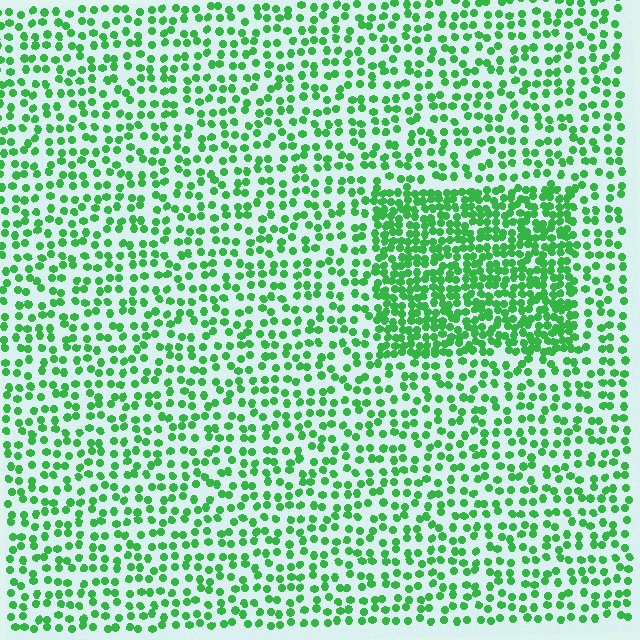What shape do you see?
I see a rectangle.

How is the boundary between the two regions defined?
The boundary is defined by a change in element density (approximately 2.1x ratio). All elements are the same color, size, and shape.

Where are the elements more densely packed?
The elements are more densely packed inside the rectangle boundary.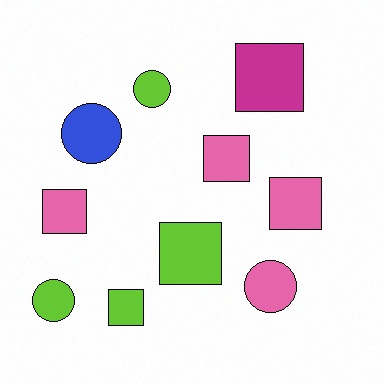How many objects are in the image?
There are 10 objects.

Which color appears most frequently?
Lime, with 4 objects.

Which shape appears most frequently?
Square, with 6 objects.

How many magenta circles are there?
There are no magenta circles.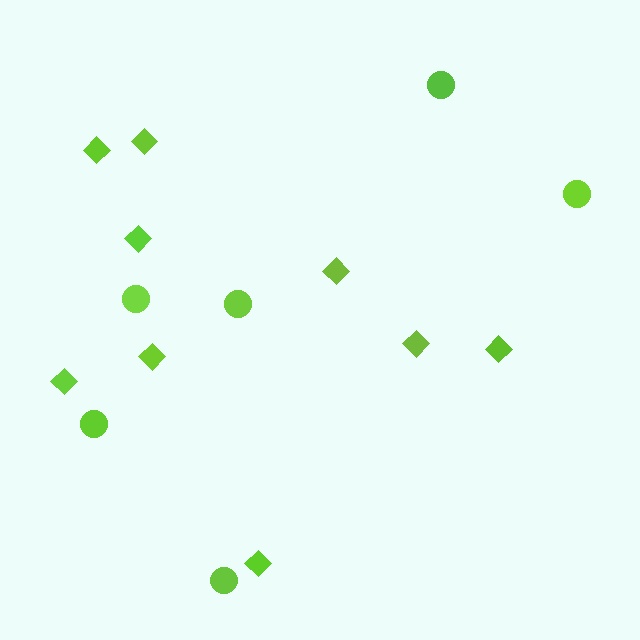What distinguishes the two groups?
There are 2 groups: one group of circles (6) and one group of diamonds (9).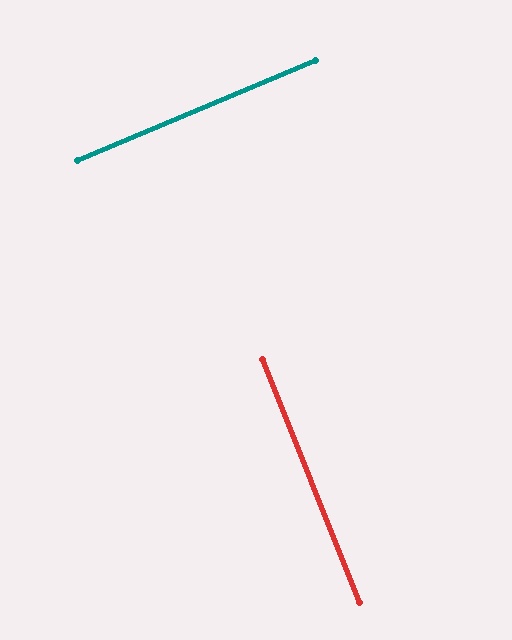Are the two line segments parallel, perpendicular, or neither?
Perpendicular — they meet at approximately 89°.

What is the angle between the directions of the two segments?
Approximately 89 degrees.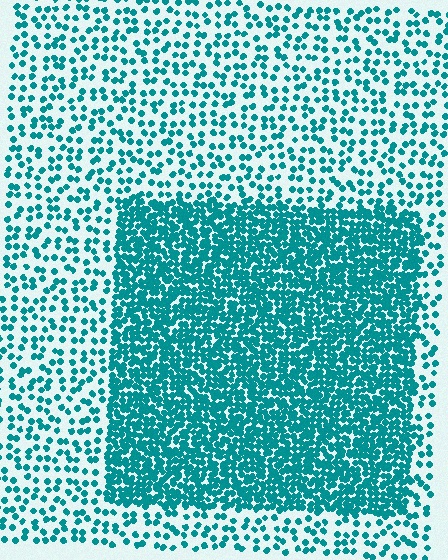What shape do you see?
I see a rectangle.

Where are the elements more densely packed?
The elements are more densely packed inside the rectangle boundary.